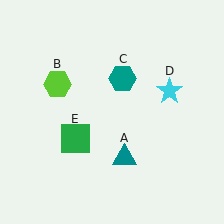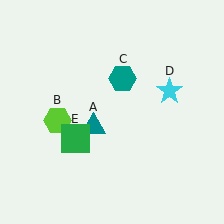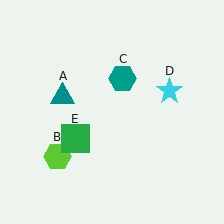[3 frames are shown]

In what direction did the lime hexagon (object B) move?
The lime hexagon (object B) moved down.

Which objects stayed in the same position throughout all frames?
Teal hexagon (object C) and cyan star (object D) and green square (object E) remained stationary.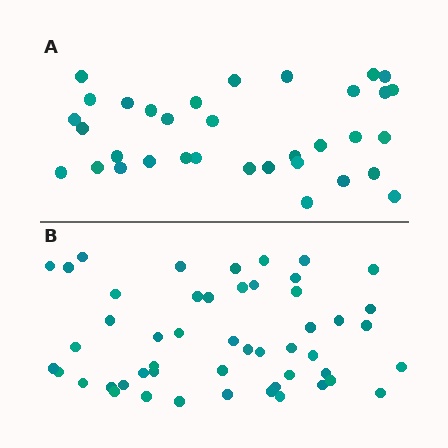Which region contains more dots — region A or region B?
Region B (the bottom region) has more dots.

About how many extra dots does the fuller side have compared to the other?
Region B has approximately 15 more dots than region A.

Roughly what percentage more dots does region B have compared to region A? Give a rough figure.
About 45% more.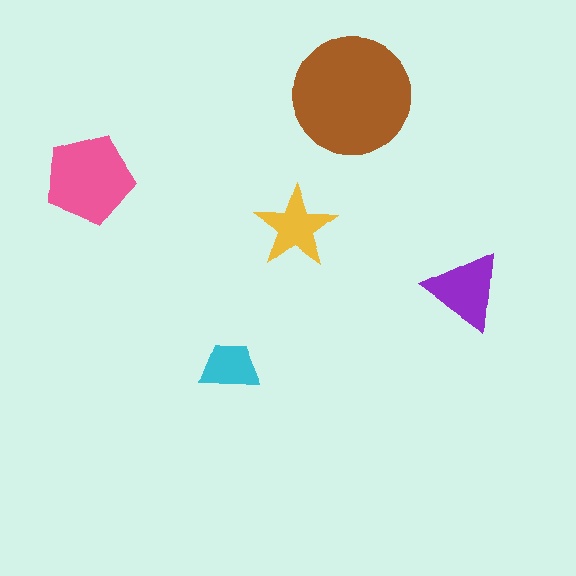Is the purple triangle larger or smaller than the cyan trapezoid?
Larger.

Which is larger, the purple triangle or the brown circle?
The brown circle.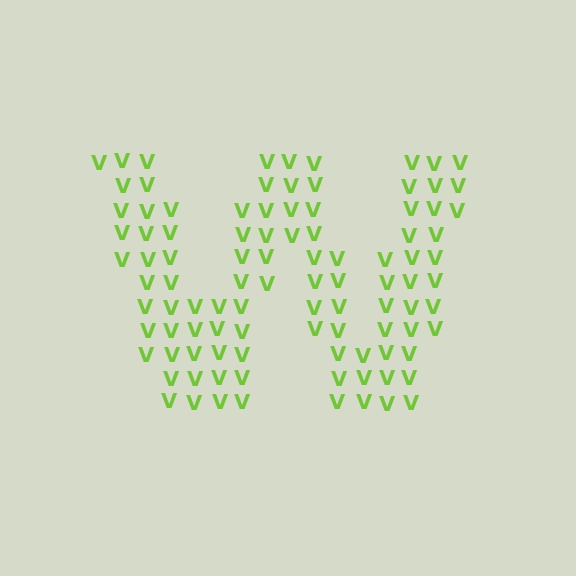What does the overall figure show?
The overall figure shows the letter W.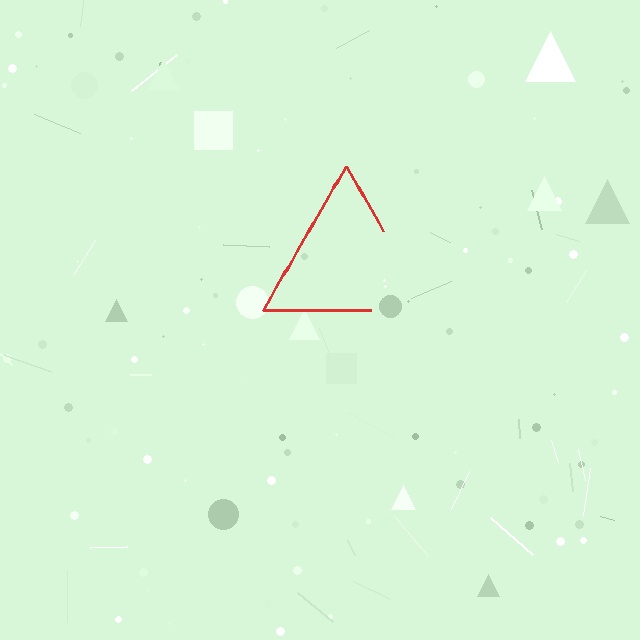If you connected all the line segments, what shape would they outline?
They would outline a triangle.